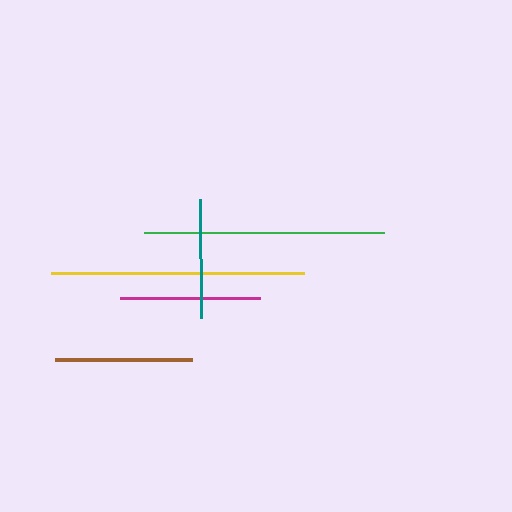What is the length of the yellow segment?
The yellow segment is approximately 253 pixels long.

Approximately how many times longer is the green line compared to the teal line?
The green line is approximately 2.0 times the length of the teal line.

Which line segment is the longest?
The yellow line is the longest at approximately 253 pixels.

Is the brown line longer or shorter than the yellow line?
The yellow line is longer than the brown line.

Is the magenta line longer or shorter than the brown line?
The magenta line is longer than the brown line.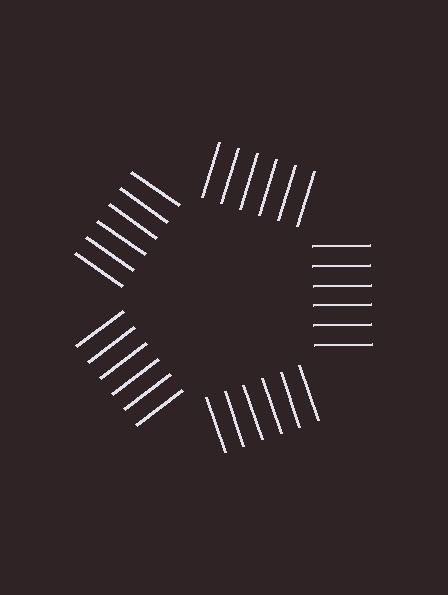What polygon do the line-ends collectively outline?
An illusory pentagon — the line segments terminate on its edges but no continuous stroke is drawn.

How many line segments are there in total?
30 — 6 along each of the 5 edges.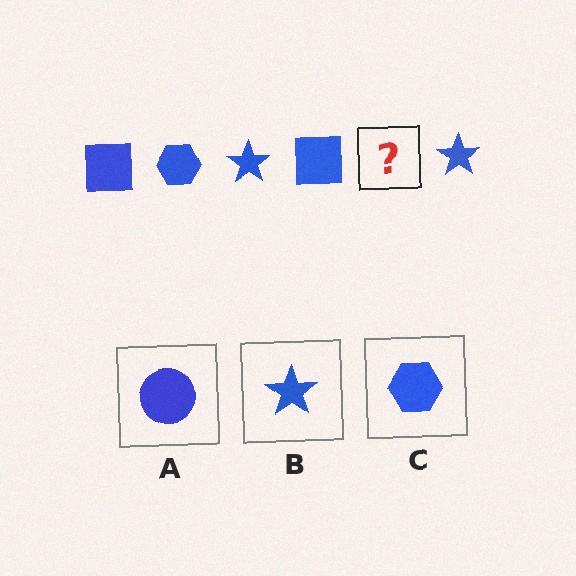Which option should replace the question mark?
Option C.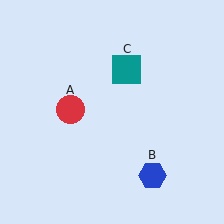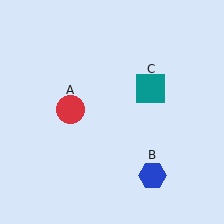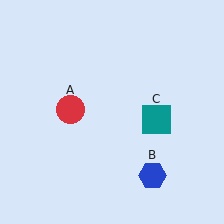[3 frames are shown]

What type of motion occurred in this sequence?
The teal square (object C) rotated clockwise around the center of the scene.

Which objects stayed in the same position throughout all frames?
Red circle (object A) and blue hexagon (object B) remained stationary.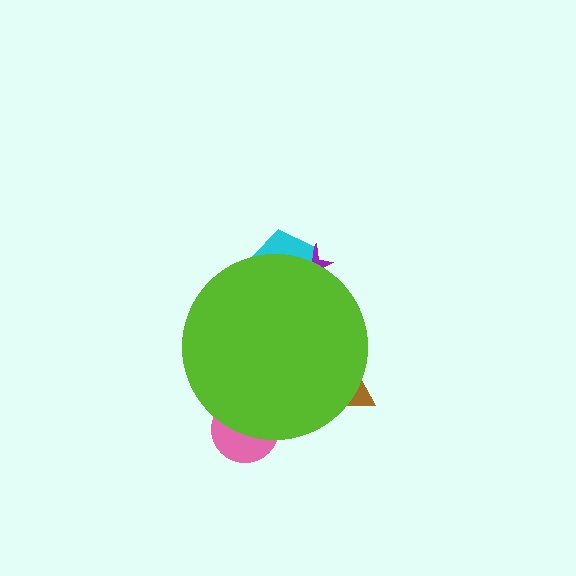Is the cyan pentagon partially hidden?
Yes, the cyan pentagon is partially hidden behind the lime circle.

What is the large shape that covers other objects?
A lime circle.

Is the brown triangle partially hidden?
Yes, the brown triangle is partially hidden behind the lime circle.